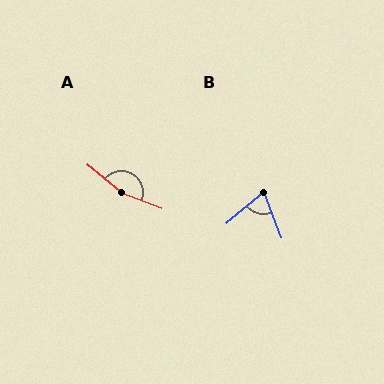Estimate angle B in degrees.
Approximately 70 degrees.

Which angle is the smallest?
B, at approximately 70 degrees.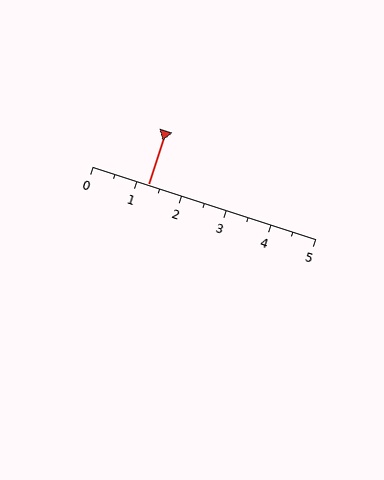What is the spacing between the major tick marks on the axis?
The major ticks are spaced 1 apart.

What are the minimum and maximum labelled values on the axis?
The axis runs from 0 to 5.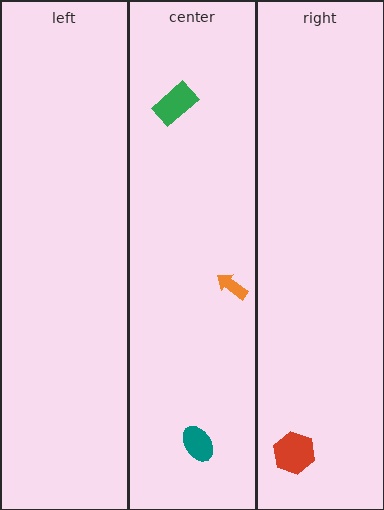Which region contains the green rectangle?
The center region.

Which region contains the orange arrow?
The center region.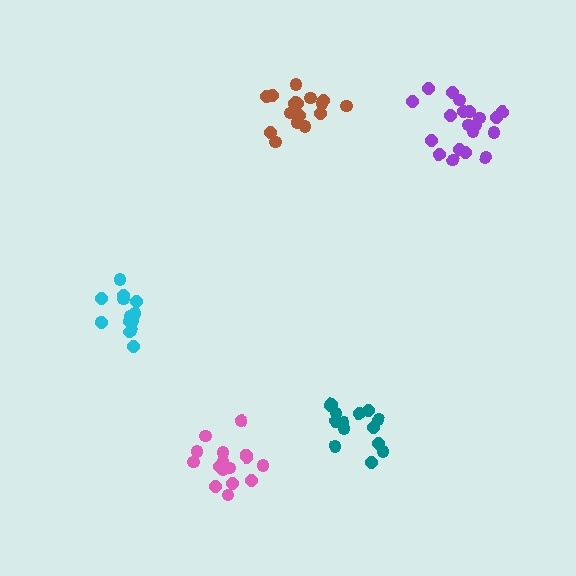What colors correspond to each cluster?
The clusters are colored: brown, teal, pink, purple, cyan.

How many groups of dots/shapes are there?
There are 5 groups.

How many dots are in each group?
Group 1: 17 dots, Group 2: 14 dots, Group 3: 16 dots, Group 4: 20 dots, Group 5: 14 dots (81 total).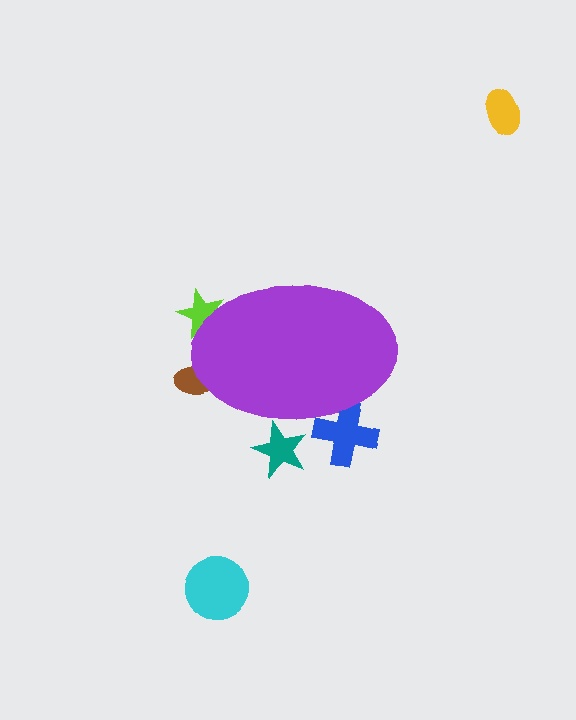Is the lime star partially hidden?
Yes, the lime star is partially hidden behind the purple ellipse.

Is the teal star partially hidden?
Yes, the teal star is partially hidden behind the purple ellipse.